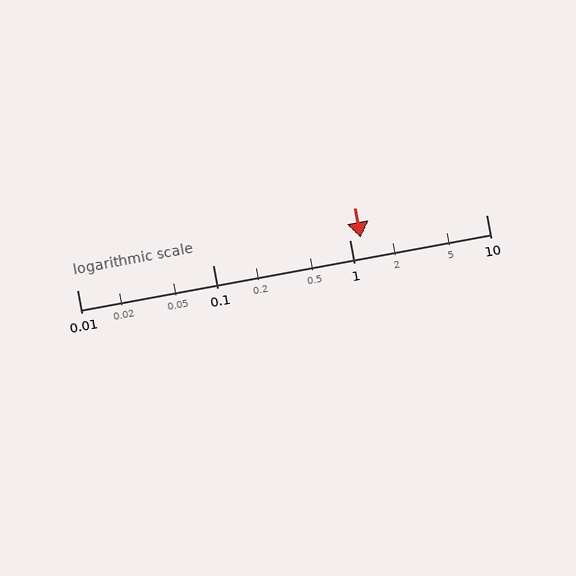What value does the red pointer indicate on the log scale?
The pointer indicates approximately 1.2.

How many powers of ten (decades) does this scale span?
The scale spans 3 decades, from 0.01 to 10.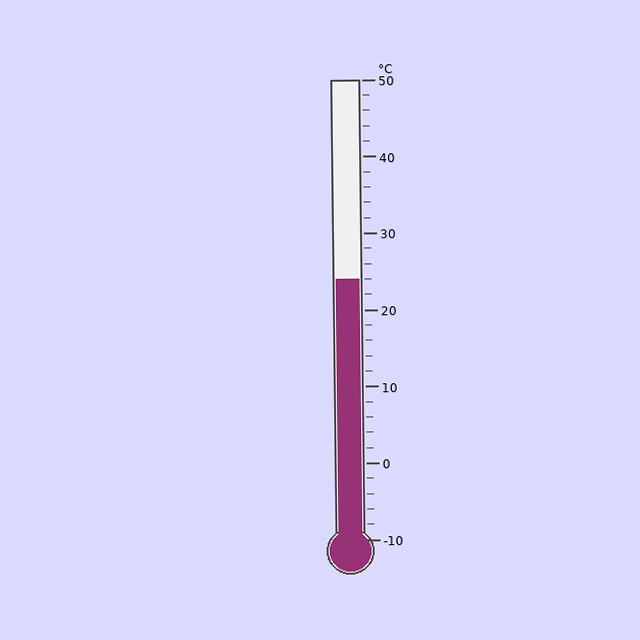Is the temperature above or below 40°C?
The temperature is below 40°C.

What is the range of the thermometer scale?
The thermometer scale ranges from -10°C to 50°C.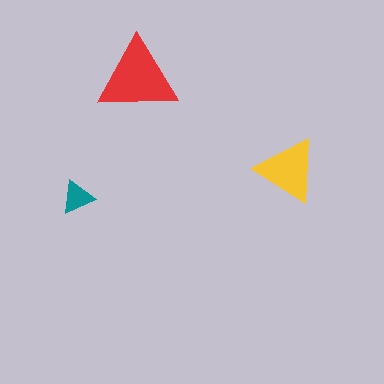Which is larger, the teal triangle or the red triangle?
The red one.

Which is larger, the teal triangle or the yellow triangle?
The yellow one.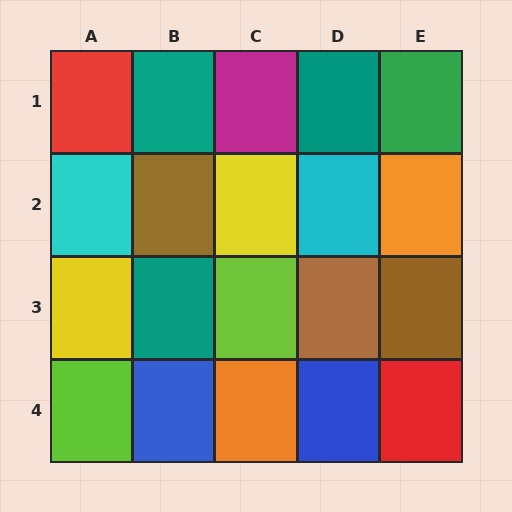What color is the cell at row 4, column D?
Blue.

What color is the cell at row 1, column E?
Green.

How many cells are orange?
2 cells are orange.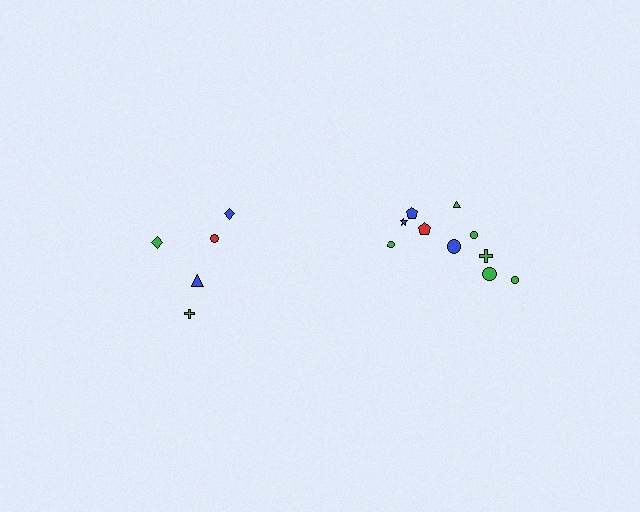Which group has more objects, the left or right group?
The right group.